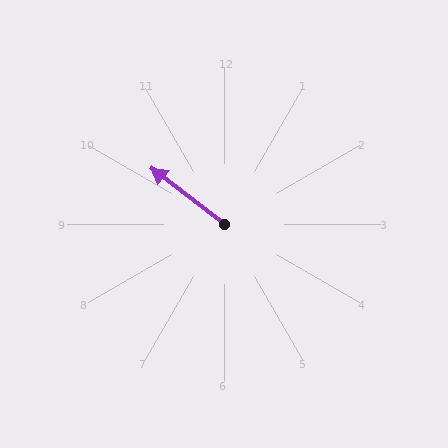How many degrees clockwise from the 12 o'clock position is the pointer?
Approximately 308 degrees.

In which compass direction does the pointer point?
Northwest.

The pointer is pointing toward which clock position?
Roughly 10 o'clock.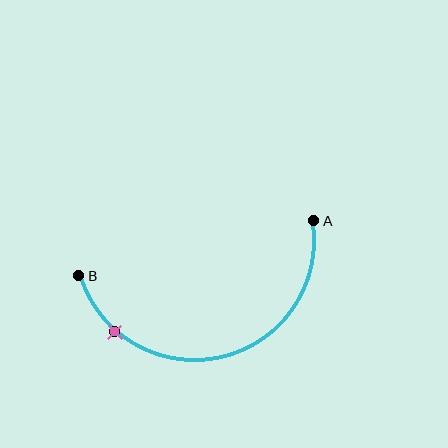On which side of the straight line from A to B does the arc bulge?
The arc bulges below the straight line connecting A and B.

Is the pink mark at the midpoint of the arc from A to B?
No. The pink mark lies on the arc but is closer to endpoint B. The arc midpoint would be at the point on the curve equidistant along the arc from both A and B.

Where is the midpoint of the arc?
The arc midpoint is the point on the curve farthest from the straight line joining A and B. It sits below that line.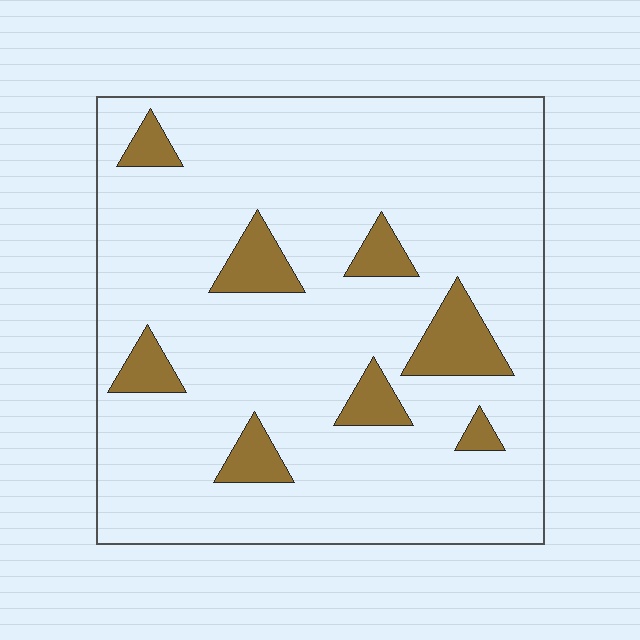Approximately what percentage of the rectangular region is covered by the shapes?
Approximately 10%.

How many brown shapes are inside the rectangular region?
8.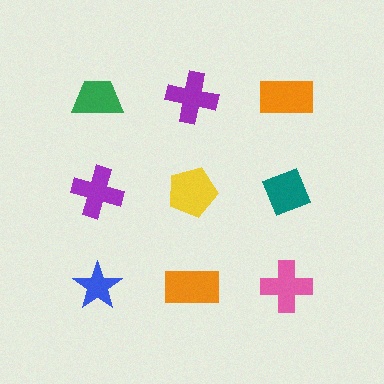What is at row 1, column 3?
An orange rectangle.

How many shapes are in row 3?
3 shapes.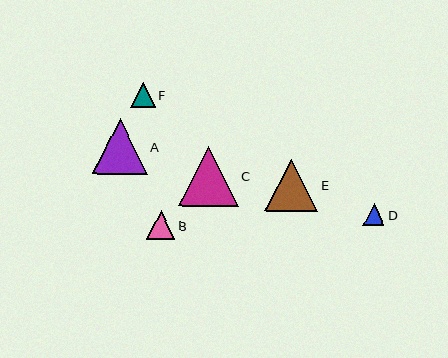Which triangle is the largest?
Triangle C is the largest with a size of approximately 60 pixels.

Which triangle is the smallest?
Triangle D is the smallest with a size of approximately 22 pixels.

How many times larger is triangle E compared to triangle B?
Triangle E is approximately 1.8 times the size of triangle B.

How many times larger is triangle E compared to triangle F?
Triangle E is approximately 2.1 times the size of triangle F.